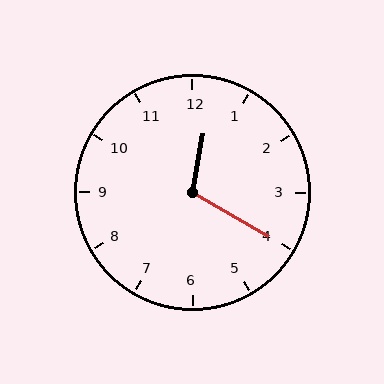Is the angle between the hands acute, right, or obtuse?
It is obtuse.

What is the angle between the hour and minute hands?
Approximately 110 degrees.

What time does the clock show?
12:20.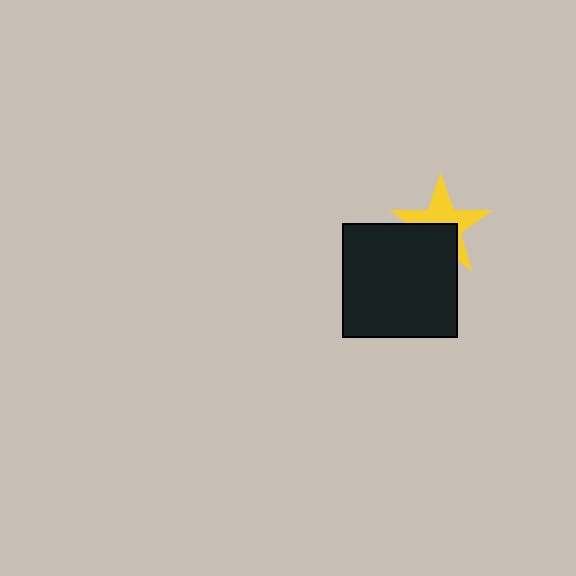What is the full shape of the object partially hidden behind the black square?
The partially hidden object is a yellow star.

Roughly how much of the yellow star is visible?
About half of it is visible (roughly 59%).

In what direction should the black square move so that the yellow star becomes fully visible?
The black square should move down. That is the shortest direction to clear the overlap and leave the yellow star fully visible.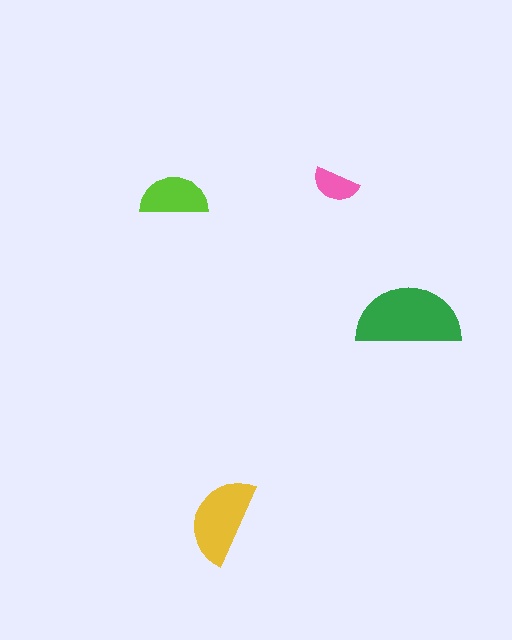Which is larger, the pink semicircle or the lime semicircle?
The lime one.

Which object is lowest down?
The yellow semicircle is bottommost.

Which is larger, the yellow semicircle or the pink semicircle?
The yellow one.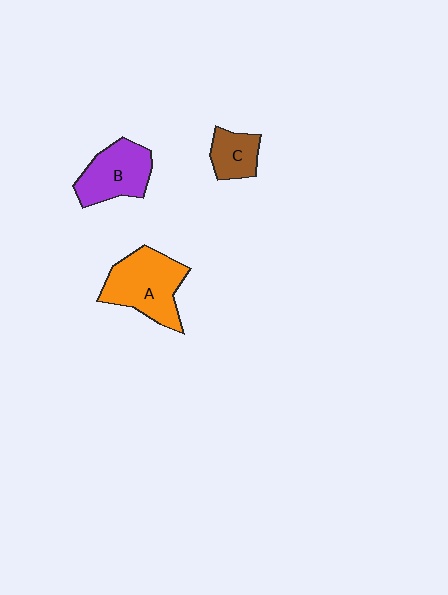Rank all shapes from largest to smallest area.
From largest to smallest: A (orange), B (purple), C (brown).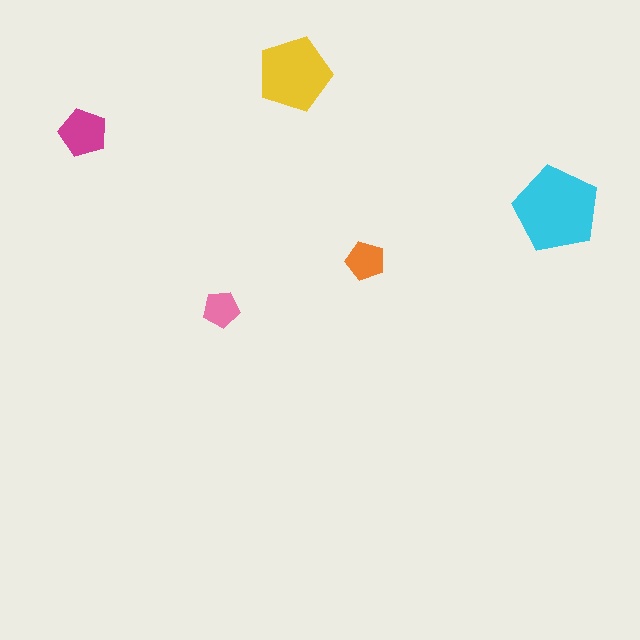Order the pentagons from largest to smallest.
the cyan one, the yellow one, the magenta one, the orange one, the pink one.